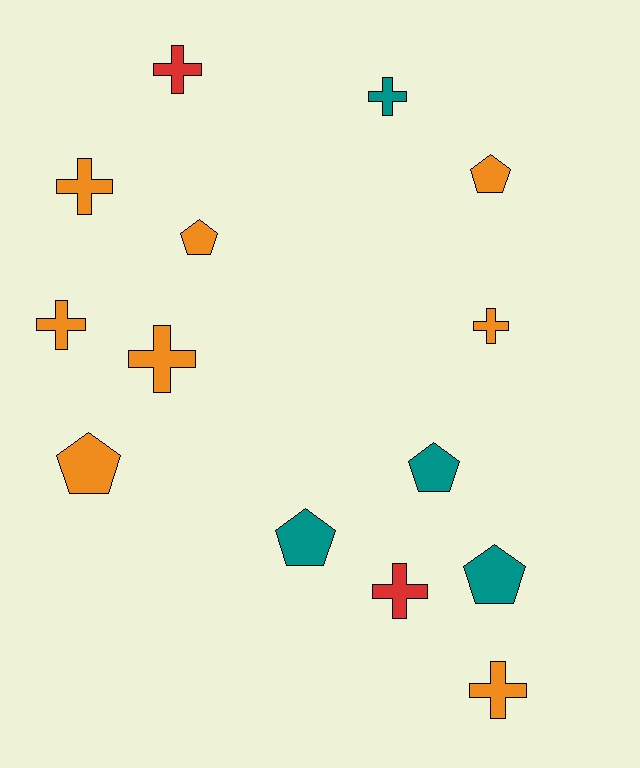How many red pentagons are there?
There are no red pentagons.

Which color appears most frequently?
Orange, with 8 objects.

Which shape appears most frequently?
Cross, with 8 objects.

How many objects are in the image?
There are 14 objects.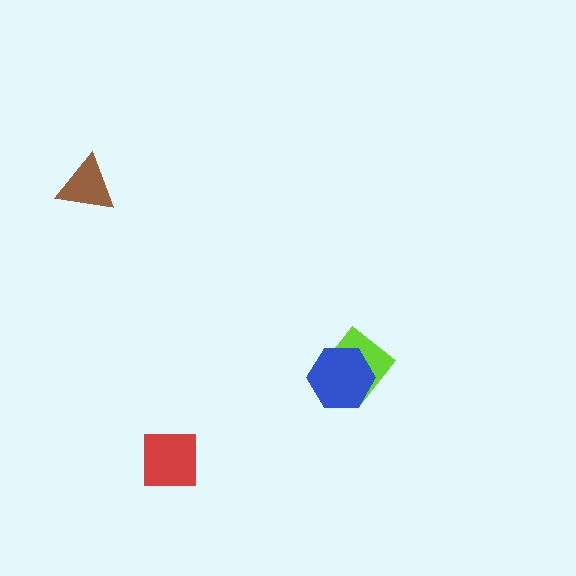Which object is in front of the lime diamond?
The blue hexagon is in front of the lime diamond.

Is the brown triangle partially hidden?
No, no other shape covers it.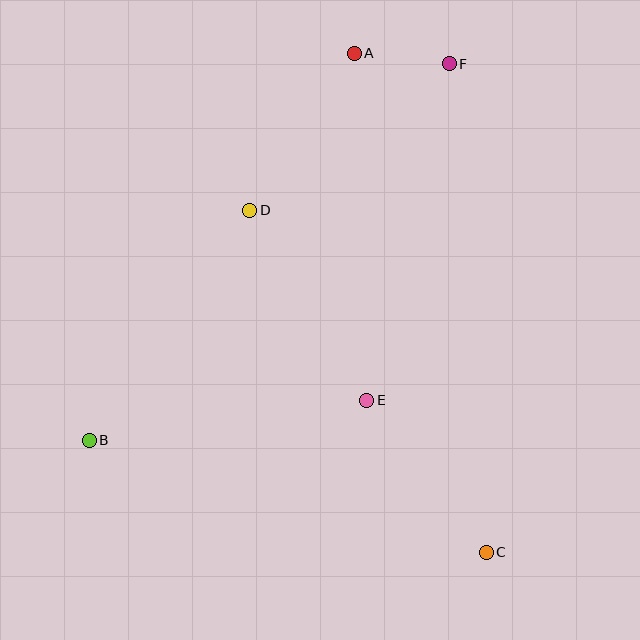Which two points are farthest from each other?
Points B and F are farthest from each other.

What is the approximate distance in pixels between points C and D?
The distance between C and D is approximately 415 pixels.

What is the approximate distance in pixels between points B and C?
The distance between B and C is approximately 413 pixels.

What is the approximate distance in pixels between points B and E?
The distance between B and E is approximately 281 pixels.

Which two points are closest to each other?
Points A and F are closest to each other.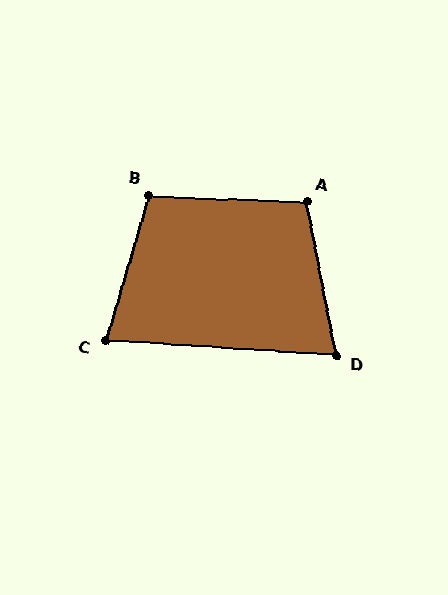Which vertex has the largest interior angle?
B, at approximately 104 degrees.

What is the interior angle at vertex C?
Approximately 77 degrees (acute).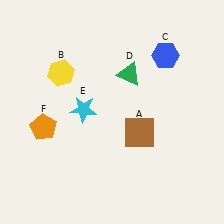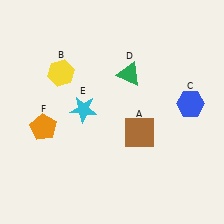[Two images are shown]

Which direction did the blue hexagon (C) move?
The blue hexagon (C) moved down.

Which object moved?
The blue hexagon (C) moved down.